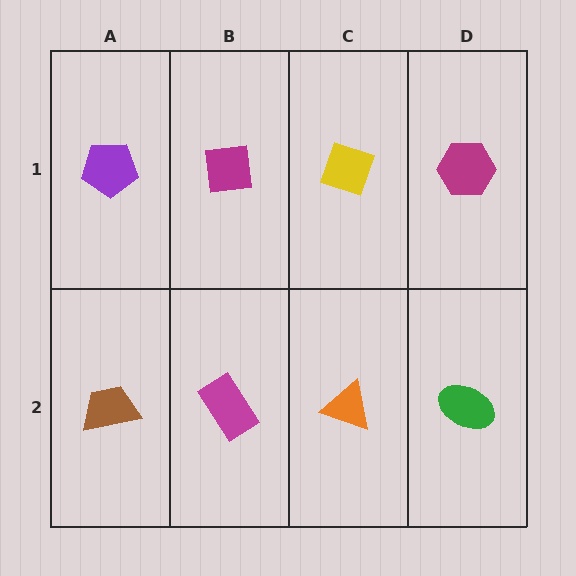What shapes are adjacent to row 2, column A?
A purple pentagon (row 1, column A), a magenta rectangle (row 2, column B).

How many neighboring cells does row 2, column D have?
2.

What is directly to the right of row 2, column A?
A magenta rectangle.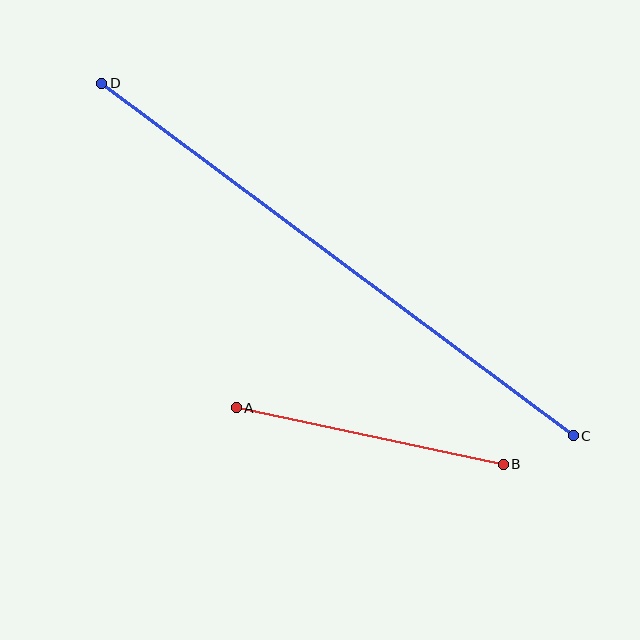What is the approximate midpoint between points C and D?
The midpoint is at approximately (338, 259) pixels.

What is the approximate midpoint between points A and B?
The midpoint is at approximately (370, 436) pixels.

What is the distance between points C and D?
The distance is approximately 589 pixels.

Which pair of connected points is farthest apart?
Points C and D are farthest apart.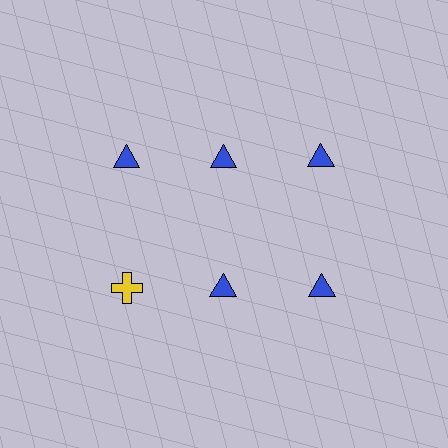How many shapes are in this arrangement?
There are 6 shapes arranged in a grid pattern.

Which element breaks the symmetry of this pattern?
The yellow cross in the second row, leftmost column breaks the symmetry. All other shapes are blue triangles.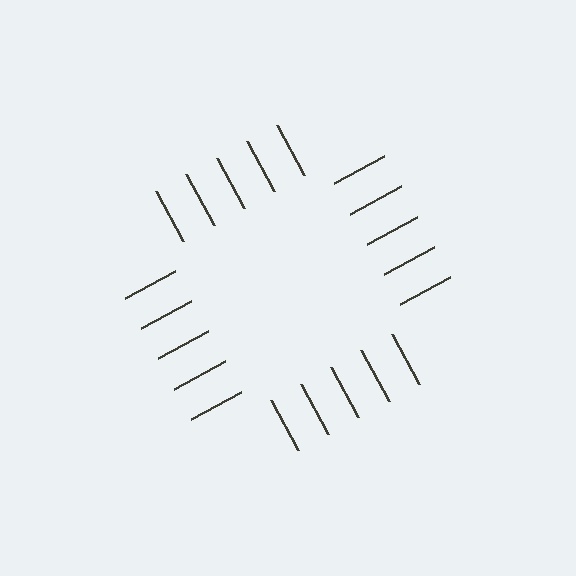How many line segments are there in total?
20 — 5 along each of the 4 edges.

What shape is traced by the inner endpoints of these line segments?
An illusory square — the line segments terminate on its edges but no continuous stroke is drawn.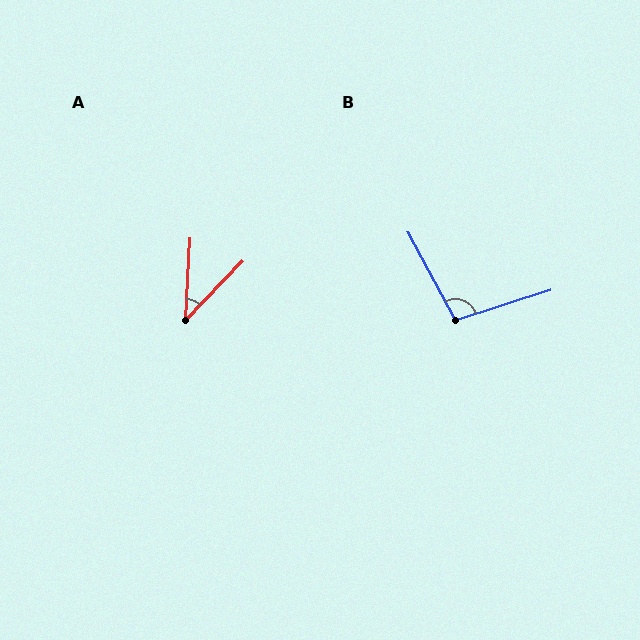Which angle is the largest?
B, at approximately 100 degrees.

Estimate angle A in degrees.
Approximately 41 degrees.